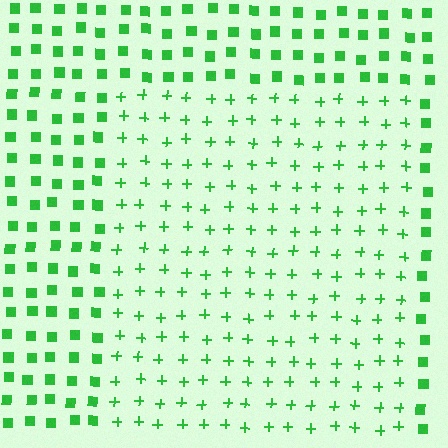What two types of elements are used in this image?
The image uses plus signs inside the rectangle region and squares outside it.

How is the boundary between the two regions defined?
The boundary is defined by a change in element shape: plus signs inside vs. squares outside. All elements share the same color and spacing.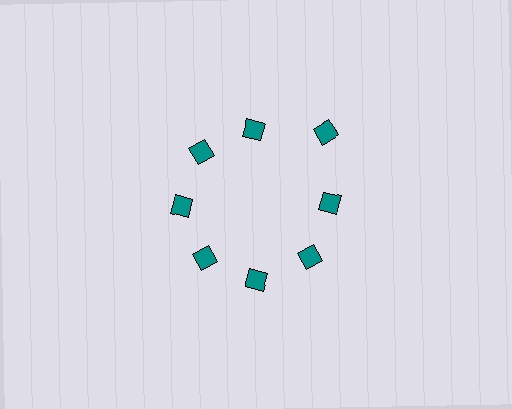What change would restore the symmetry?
The symmetry would be restored by moving it inward, back onto the ring so that all 8 diamonds sit at equal angles and equal distance from the center.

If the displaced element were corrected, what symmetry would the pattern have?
It would have 8-fold rotational symmetry — the pattern would map onto itself every 45 degrees.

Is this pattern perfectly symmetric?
No. The 8 teal diamonds are arranged in a ring, but one element near the 2 o'clock position is pushed outward from the center, breaking the 8-fold rotational symmetry.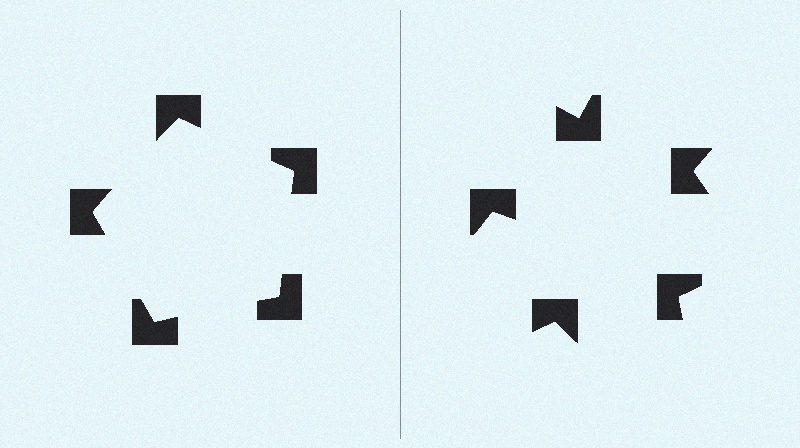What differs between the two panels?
The notched squares are positioned identically on both sides; only the wedge orientations differ. On the left they align to a pentagon; on the right they are misaligned.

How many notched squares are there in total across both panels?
10 — 5 on each side.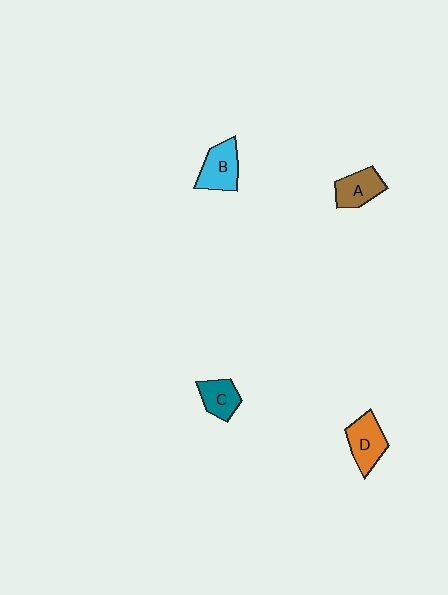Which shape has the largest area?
Shape D (orange).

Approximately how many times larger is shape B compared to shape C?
Approximately 1.3 times.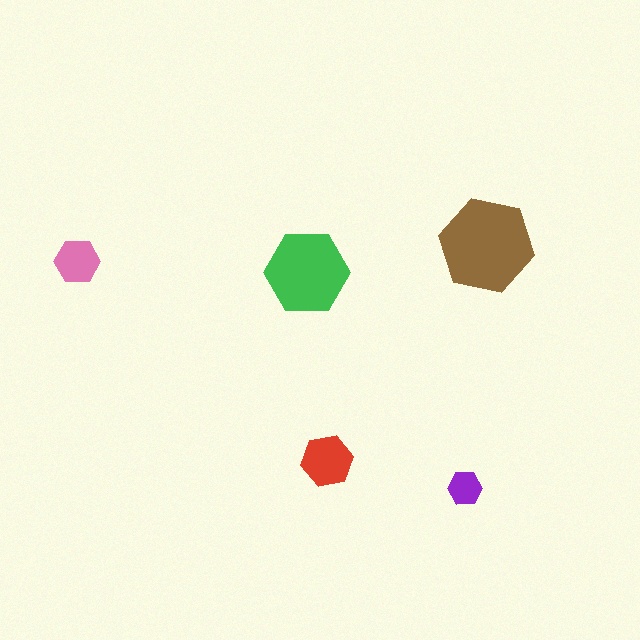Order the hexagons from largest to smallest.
the brown one, the green one, the red one, the pink one, the purple one.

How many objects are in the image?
There are 5 objects in the image.